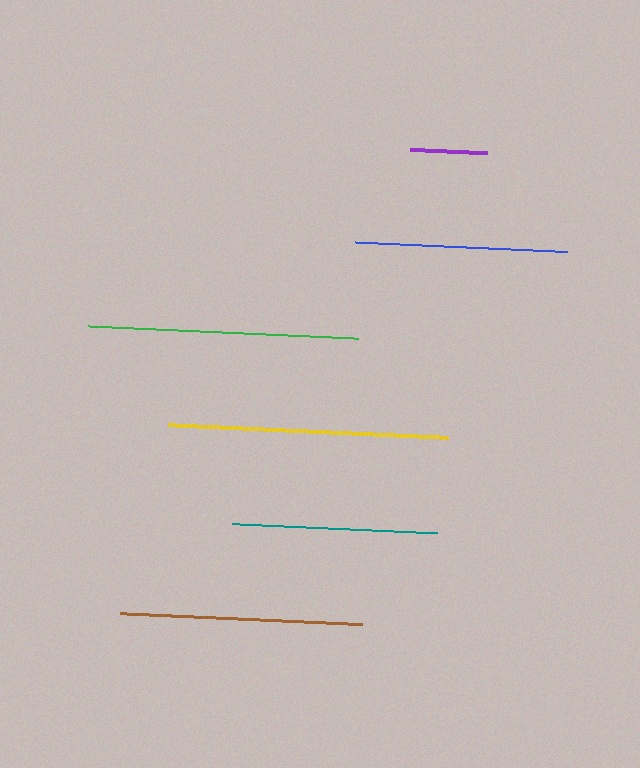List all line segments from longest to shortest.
From longest to shortest: yellow, green, brown, blue, teal, purple.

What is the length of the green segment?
The green segment is approximately 269 pixels long.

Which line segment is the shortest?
The purple line is the shortest at approximately 77 pixels.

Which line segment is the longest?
The yellow line is the longest at approximately 280 pixels.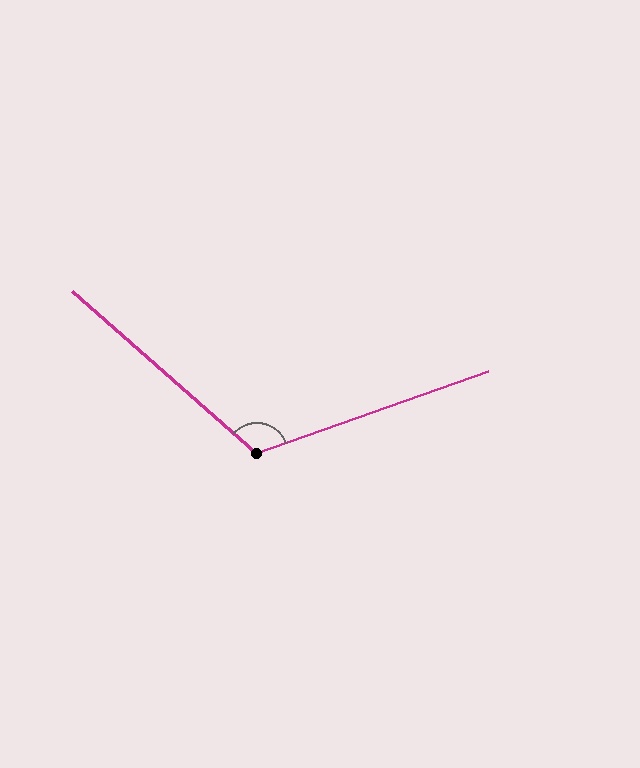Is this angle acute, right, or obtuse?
It is obtuse.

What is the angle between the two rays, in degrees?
Approximately 119 degrees.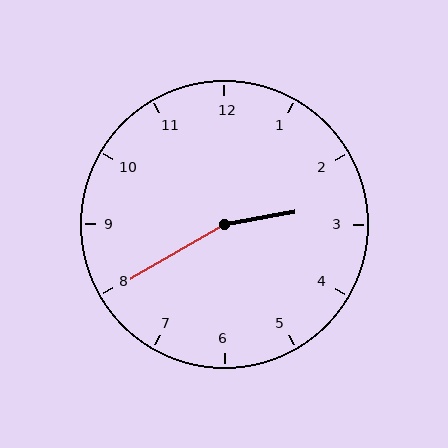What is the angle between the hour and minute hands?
Approximately 160 degrees.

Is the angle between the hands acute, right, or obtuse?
It is obtuse.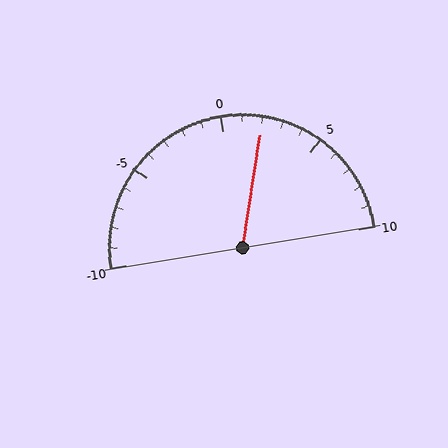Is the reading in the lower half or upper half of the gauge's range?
The reading is in the upper half of the range (-10 to 10).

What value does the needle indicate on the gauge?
The needle indicates approximately 2.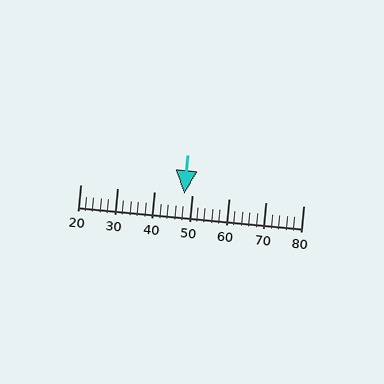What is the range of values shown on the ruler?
The ruler shows values from 20 to 80.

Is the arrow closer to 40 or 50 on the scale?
The arrow is closer to 50.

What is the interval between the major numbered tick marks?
The major tick marks are spaced 10 units apart.